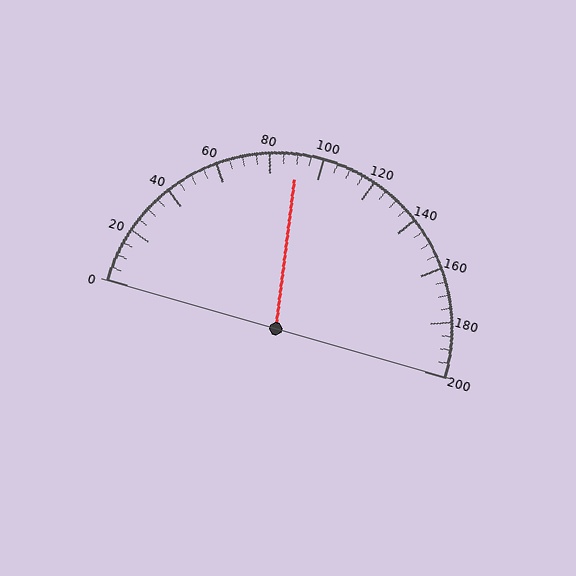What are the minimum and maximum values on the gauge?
The gauge ranges from 0 to 200.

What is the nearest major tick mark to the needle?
The nearest major tick mark is 80.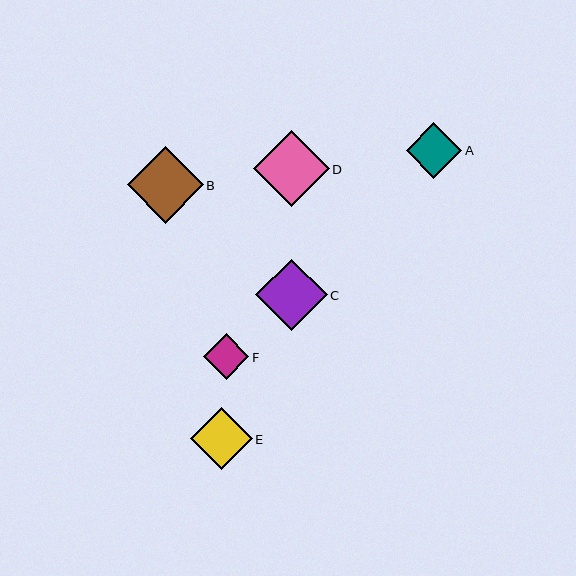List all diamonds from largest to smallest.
From largest to smallest: B, D, C, E, A, F.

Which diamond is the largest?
Diamond B is the largest with a size of approximately 76 pixels.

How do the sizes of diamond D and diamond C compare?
Diamond D and diamond C are approximately the same size.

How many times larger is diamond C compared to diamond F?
Diamond C is approximately 1.6 times the size of diamond F.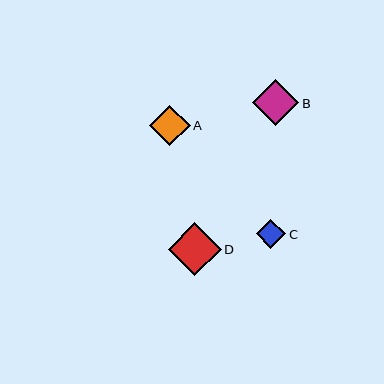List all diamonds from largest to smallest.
From largest to smallest: D, B, A, C.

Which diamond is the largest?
Diamond D is the largest with a size of approximately 53 pixels.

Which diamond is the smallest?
Diamond C is the smallest with a size of approximately 29 pixels.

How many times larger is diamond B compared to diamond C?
Diamond B is approximately 1.6 times the size of diamond C.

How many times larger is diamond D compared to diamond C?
Diamond D is approximately 1.8 times the size of diamond C.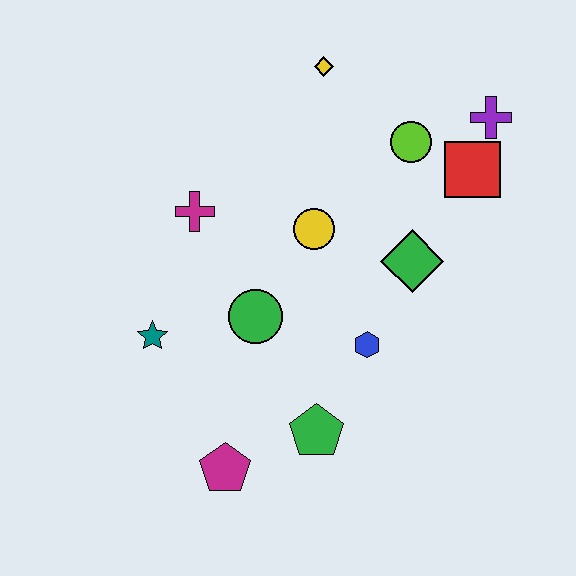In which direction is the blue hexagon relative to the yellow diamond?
The blue hexagon is below the yellow diamond.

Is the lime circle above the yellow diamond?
No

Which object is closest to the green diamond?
The blue hexagon is closest to the green diamond.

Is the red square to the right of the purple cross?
No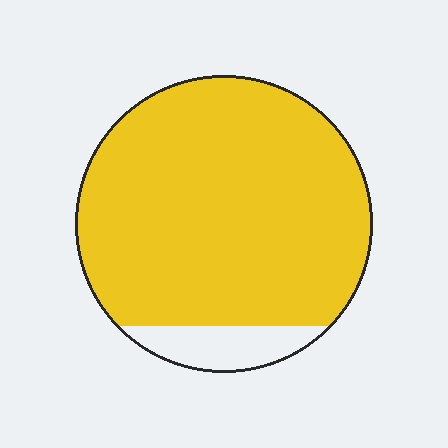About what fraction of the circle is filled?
About nine tenths (9/10).